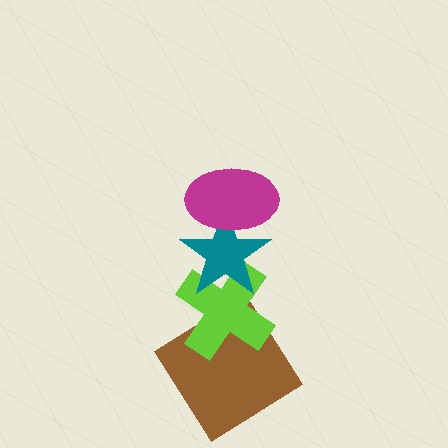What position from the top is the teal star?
The teal star is 2nd from the top.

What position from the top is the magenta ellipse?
The magenta ellipse is 1st from the top.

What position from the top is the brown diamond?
The brown diamond is 4th from the top.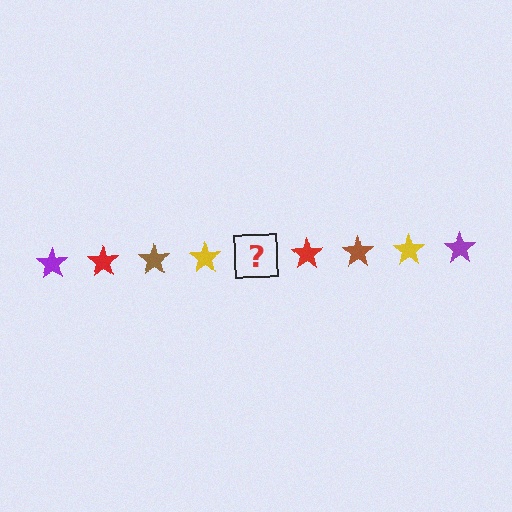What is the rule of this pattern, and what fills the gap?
The rule is that the pattern cycles through purple, red, brown, yellow stars. The gap should be filled with a purple star.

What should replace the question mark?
The question mark should be replaced with a purple star.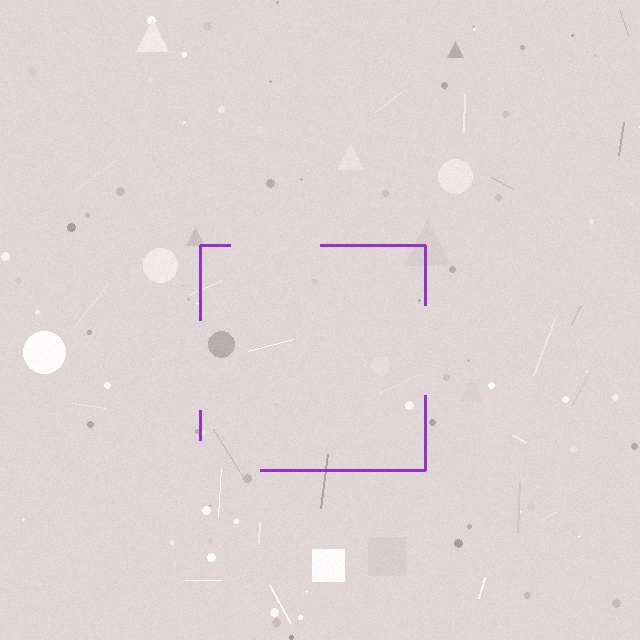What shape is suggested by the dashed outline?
The dashed outline suggests a square.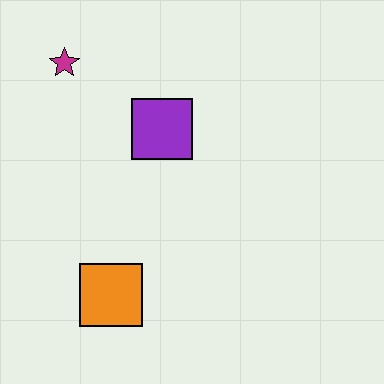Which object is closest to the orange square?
The purple square is closest to the orange square.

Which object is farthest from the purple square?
The orange square is farthest from the purple square.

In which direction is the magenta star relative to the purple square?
The magenta star is to the left of the purple square.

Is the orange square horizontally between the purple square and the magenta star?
Yes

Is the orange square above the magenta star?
No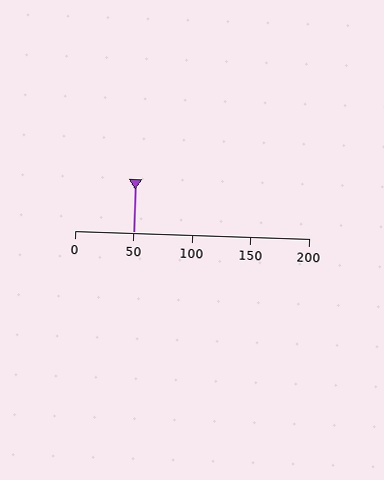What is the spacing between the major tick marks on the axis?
The major ticks are spaced 50 apart.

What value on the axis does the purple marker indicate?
The marker indicates approximately 50.